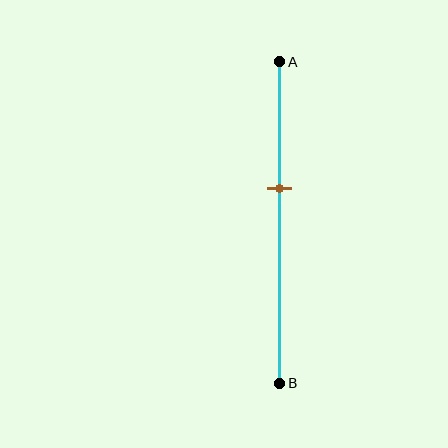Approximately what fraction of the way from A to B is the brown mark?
The brown mark is approximately 40% of the way from A to B.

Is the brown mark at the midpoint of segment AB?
No, the mark is at about 40% from A, not at the 50% midpoint.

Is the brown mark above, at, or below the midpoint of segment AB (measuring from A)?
The brown mark is above the midpoint of segment AB.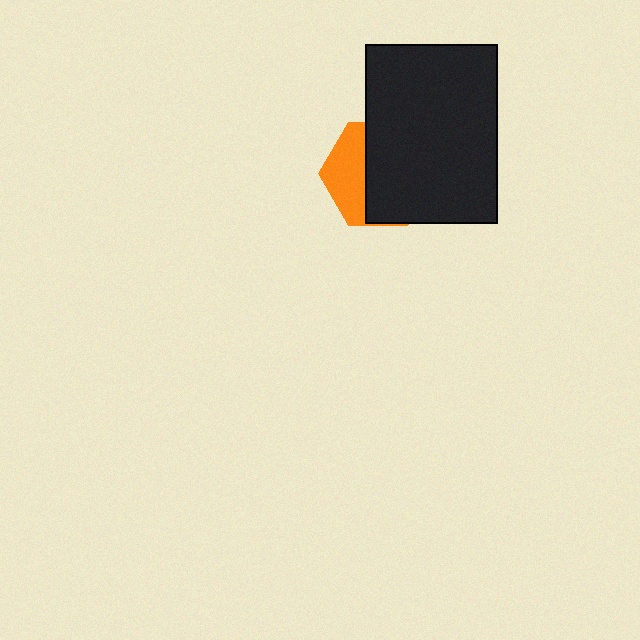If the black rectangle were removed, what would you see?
You would see the complete orange hexagon.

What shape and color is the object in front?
The object in front is a black rectangle.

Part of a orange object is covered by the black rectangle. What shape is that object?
It is a hexagon.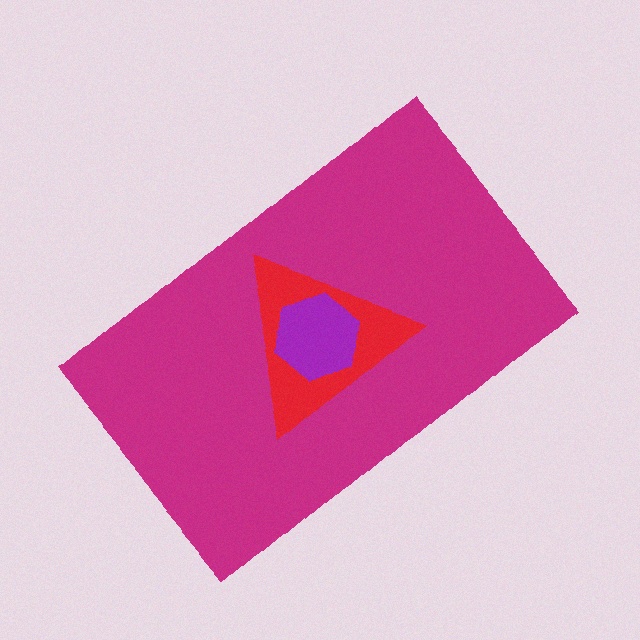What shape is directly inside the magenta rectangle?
The red triangle.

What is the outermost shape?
The magenta rectangle.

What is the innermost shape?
The purple hexagon.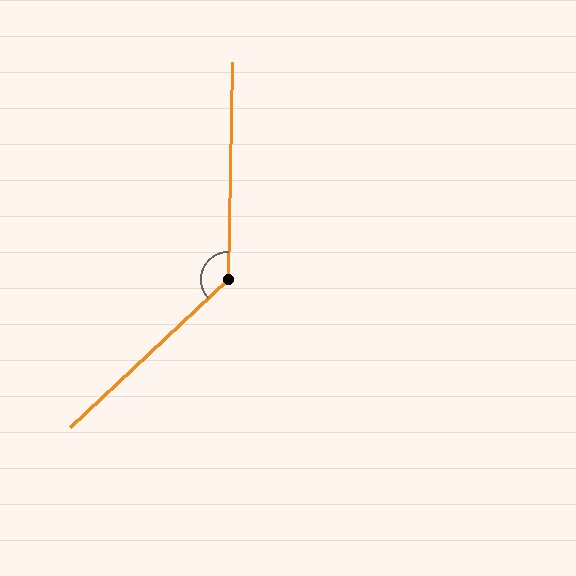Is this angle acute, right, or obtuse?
It is obtuse.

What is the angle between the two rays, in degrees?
Approximately 134 degrees.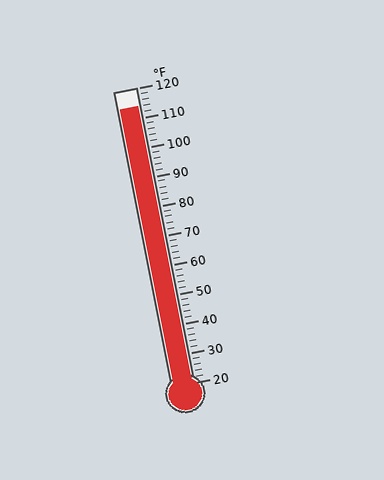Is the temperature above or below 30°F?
The temperature is above 30°F.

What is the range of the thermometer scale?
The thermometer scale ranges from 20°F to 120°F.